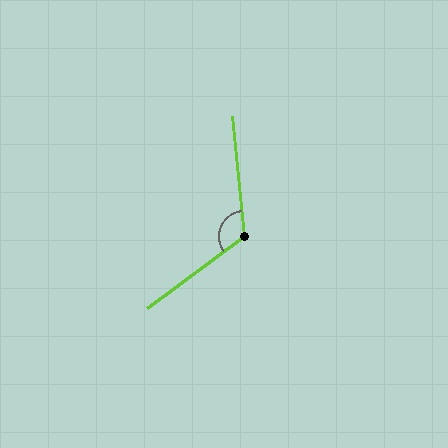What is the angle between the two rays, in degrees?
Approximately 121 degrees.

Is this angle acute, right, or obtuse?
It is obtuse.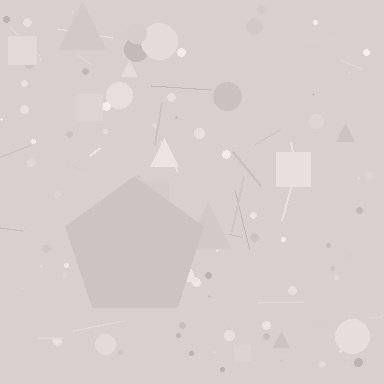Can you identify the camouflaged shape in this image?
The camouflaged shape is a pentagon.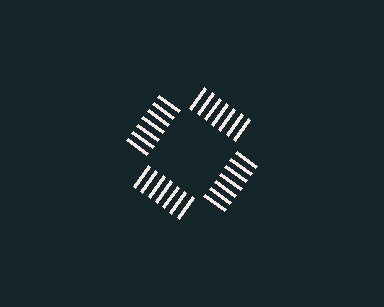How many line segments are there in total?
28 — 7 along each of the 4 edges.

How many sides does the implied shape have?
4 sides — the line-ends trace a square.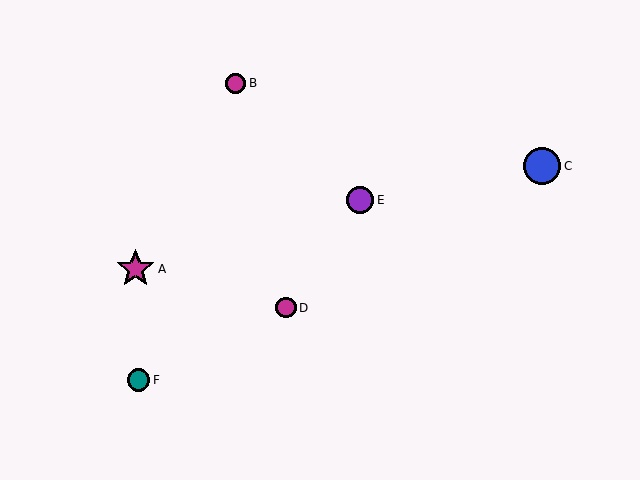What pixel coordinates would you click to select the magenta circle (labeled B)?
Click at (236, 83) to select the magenta circle B.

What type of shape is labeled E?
Shape E is a purple circle.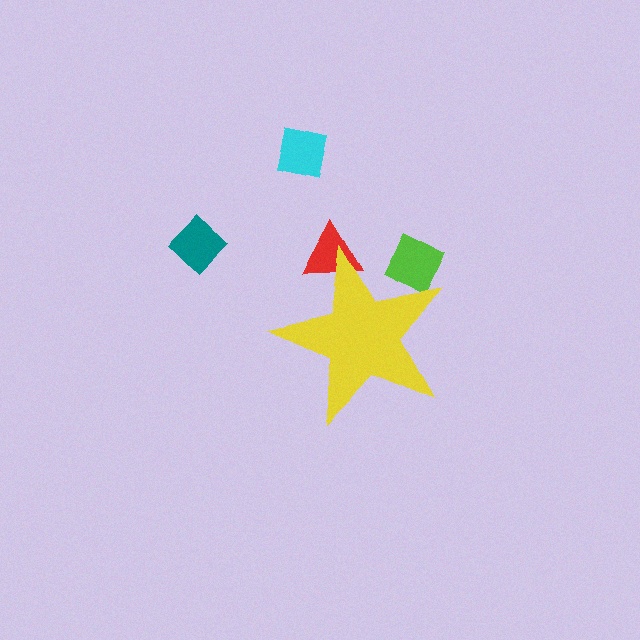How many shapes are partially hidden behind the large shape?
2 shapes are partially hidden.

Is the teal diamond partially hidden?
No, the teal diamond is fully visible.